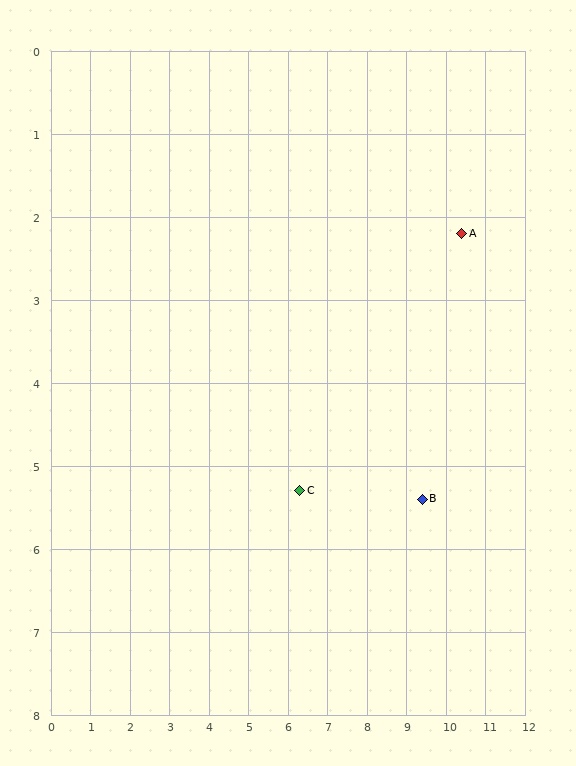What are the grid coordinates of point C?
Point C is at approximately (6.3, 5.3).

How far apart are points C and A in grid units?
Points C and A are about 5.1 grid units apart.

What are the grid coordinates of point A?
Point A is at approximately (10.4, 2.2).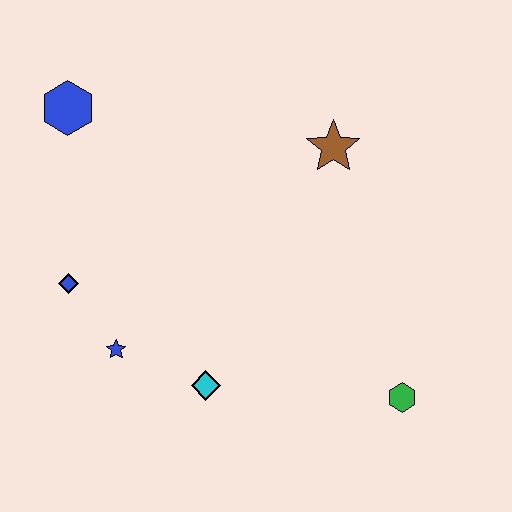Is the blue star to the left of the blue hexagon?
No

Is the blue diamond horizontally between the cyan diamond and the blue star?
No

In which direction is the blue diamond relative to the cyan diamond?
The blue diamond is to the left of the cyan diamond.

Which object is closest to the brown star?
The green hexagon is closest to the brown star.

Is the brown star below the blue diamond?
No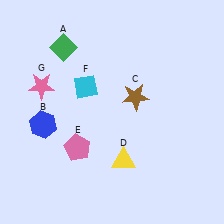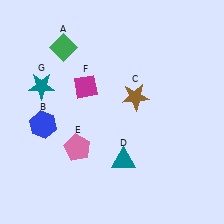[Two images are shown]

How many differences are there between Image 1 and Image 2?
There are 3 differences between the two images.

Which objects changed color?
D changed from yellow to teal. F changed from cyan to magenta. G changed from pink to teal.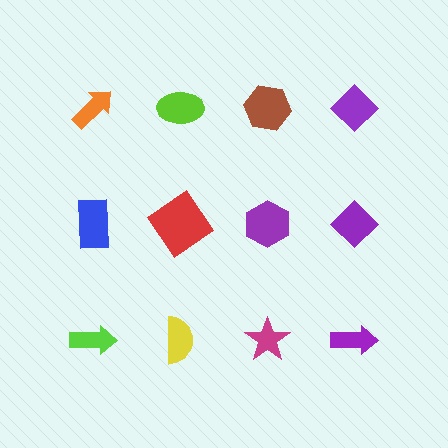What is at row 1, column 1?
An orange arrow.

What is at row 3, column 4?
A purple arrow.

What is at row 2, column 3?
A purple hexagon.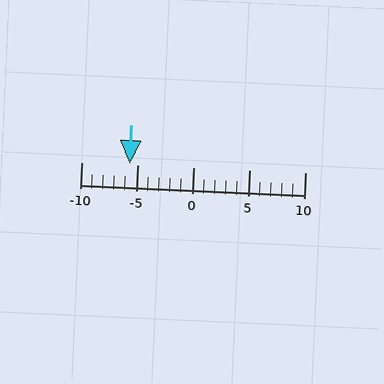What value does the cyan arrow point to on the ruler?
The cyan arrow points to approximately -6.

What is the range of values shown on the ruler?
The ruler shows values from -10 to 10.